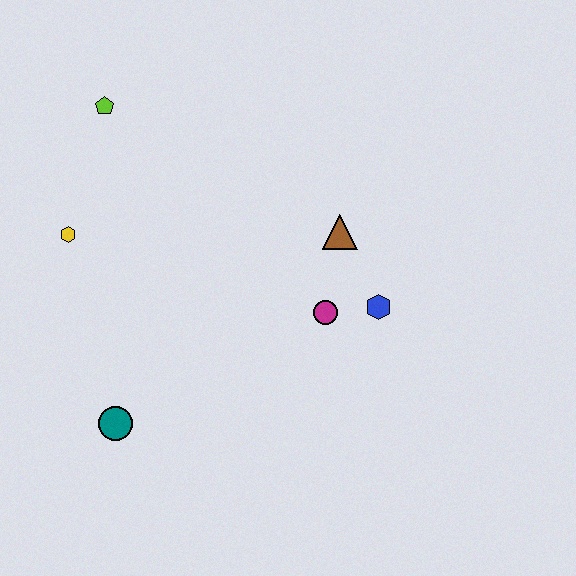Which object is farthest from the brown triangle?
The teal circle is farthest from the brown triangle.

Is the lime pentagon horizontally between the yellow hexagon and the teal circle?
Yes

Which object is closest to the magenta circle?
The blue hexagon is closest to the magenta circle.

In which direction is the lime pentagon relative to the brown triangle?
The lime pentagon is to the left of the brown triangle.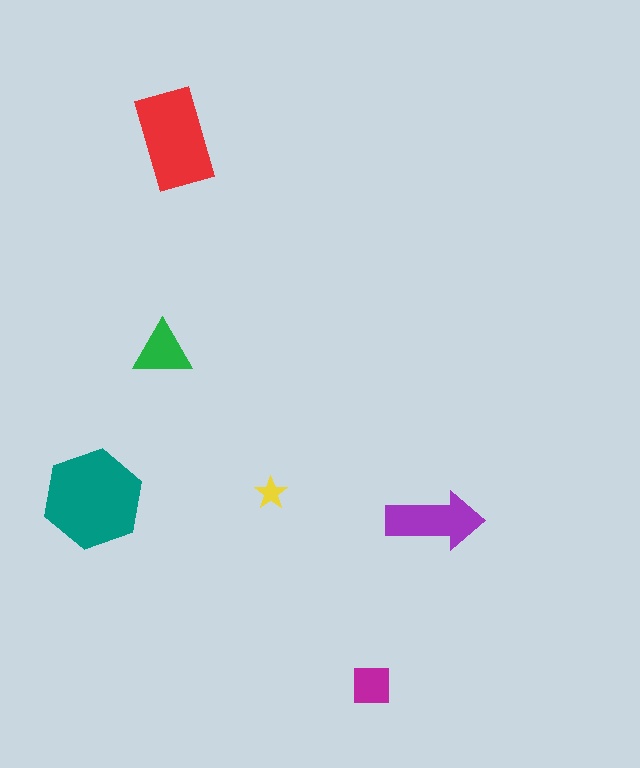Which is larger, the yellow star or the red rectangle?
The red rectangle.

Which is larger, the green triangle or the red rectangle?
The red rectangle.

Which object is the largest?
The teal hexagon.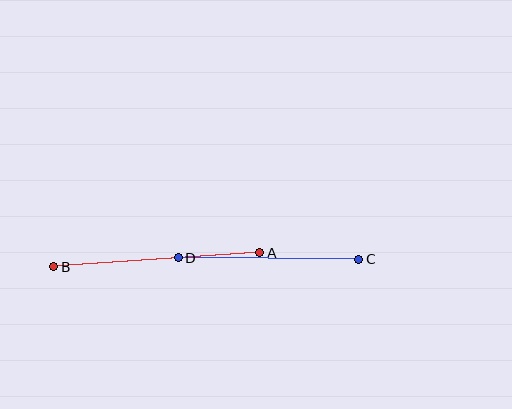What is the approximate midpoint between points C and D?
The midpoint is at approximately (269, 259) pixels.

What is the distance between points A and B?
The distance is approximately 207 pixels.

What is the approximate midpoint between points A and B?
The midpoint is at approximately (157, 260) pixels.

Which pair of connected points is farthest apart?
Points A and B are farthest apart.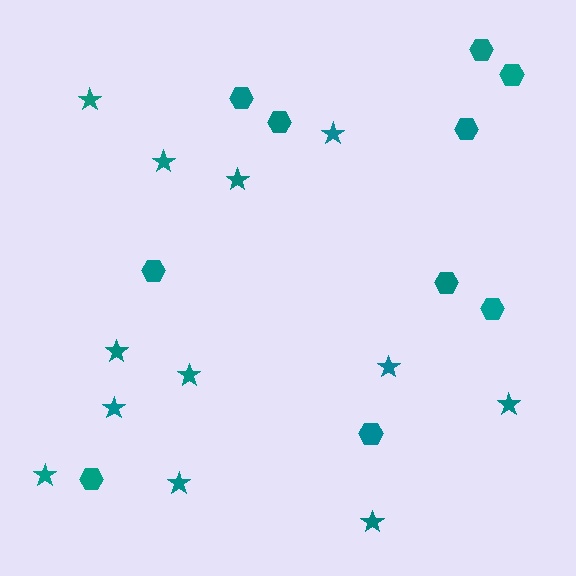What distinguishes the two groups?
There are 2 groups: one group of hexagons (10) and one group of stars (12).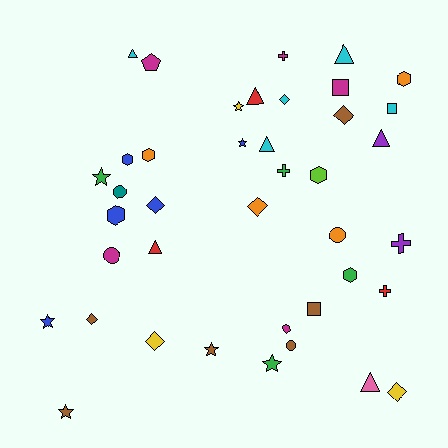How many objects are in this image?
There are 40 objects.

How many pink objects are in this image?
There is 1 pink object.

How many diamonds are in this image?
There are 7 diamonds.